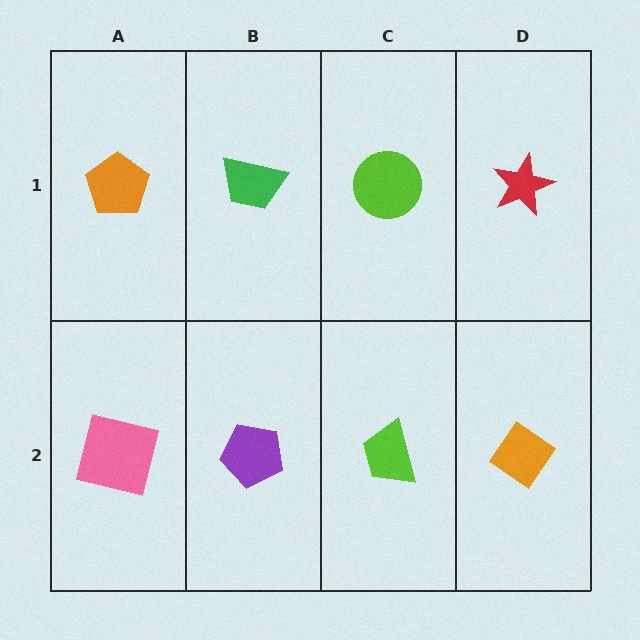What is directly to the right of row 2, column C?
An orange diamond.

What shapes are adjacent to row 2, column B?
A green trapezoid (row 1, column B), a pink square (row 2, column A), a lime trapezoid (row 2, column C).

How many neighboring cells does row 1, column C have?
3.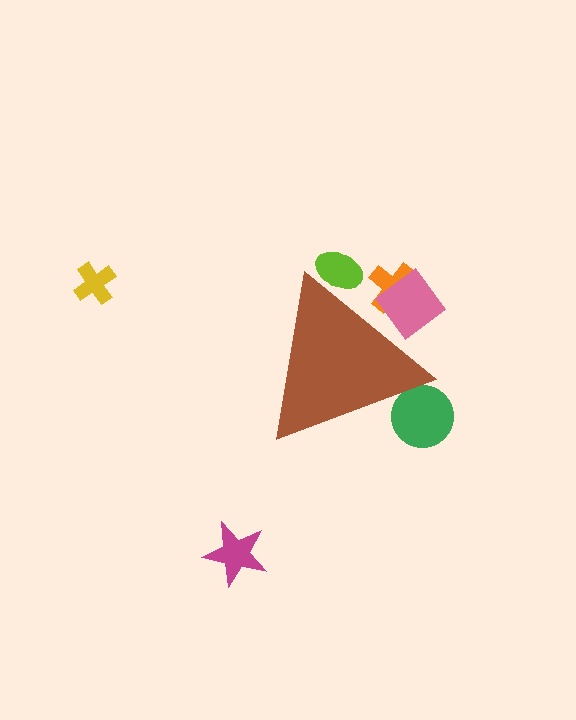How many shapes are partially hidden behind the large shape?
4 shapes are partially hidden.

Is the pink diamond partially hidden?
Yes, the pink diamond is partially hidden behind the brown triangle.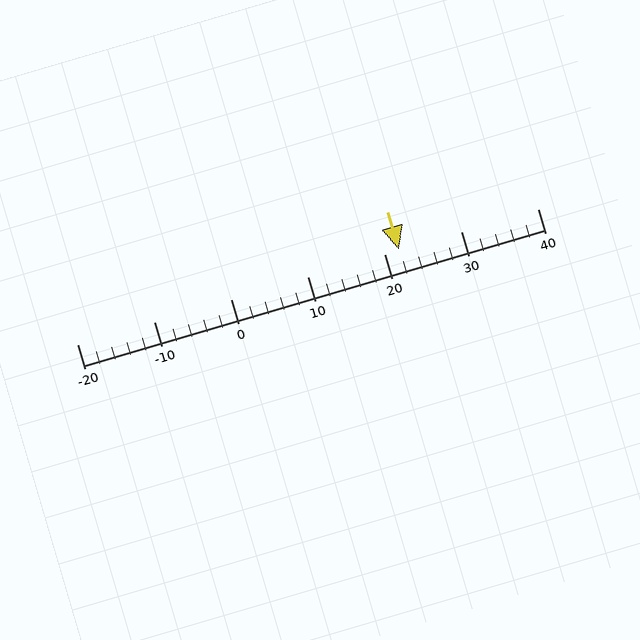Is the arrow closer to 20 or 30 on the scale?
The arrow is closer to 20.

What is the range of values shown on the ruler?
The ruler shows values from -20 to 40.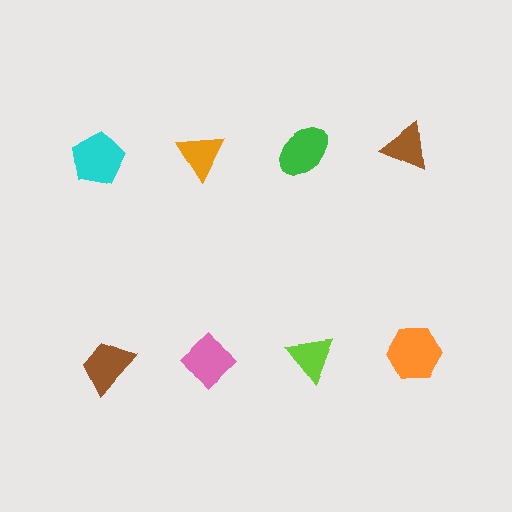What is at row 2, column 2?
A pink diamond.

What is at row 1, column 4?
A brown triangle.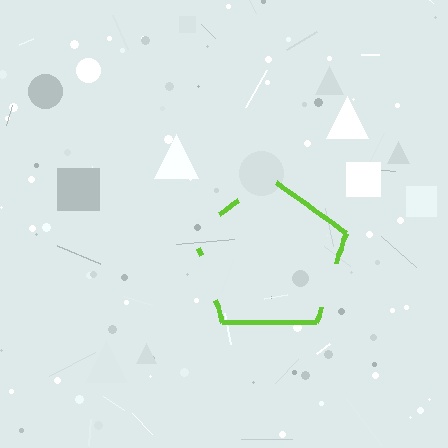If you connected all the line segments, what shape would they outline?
They would outline a pentagon.